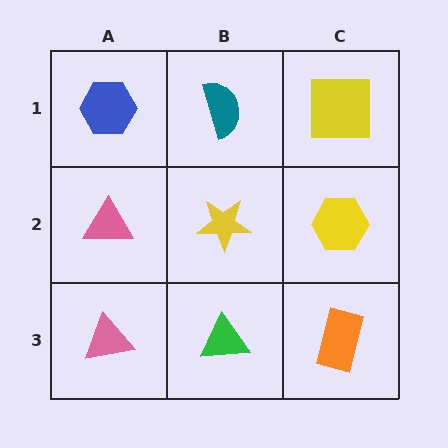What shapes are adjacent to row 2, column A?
A blue hexagon (row 1, column A), a pink triangle (row 3, column A), a yellow star (row 2, column B).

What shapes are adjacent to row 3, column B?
A yellow star (row 2, column B), a pink triangle (row 3, column A), an orange rectangle (row 3, column C).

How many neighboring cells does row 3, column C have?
2.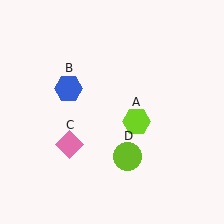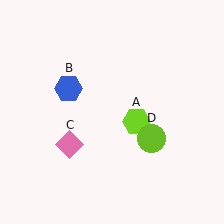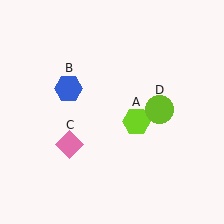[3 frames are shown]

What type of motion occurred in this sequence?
The lime circle (object D) rotated counterclockwise around the center of the scene.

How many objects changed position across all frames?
1 object changed position: lime circle (object D).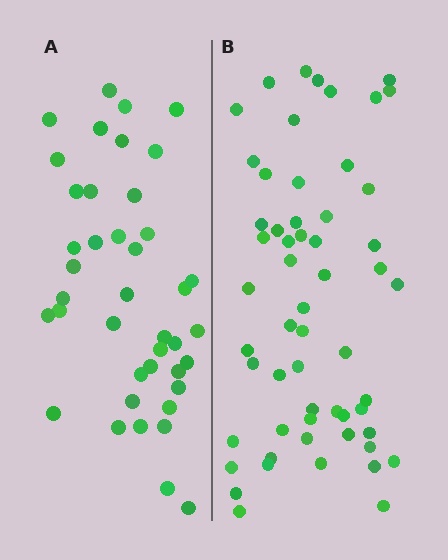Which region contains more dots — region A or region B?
Region B (the right region) has more dots.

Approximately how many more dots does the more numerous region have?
Region B has approximately 15 more dots than region A.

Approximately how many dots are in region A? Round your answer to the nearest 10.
About 40 dots. (The exact count is 41, which rounds to 40.)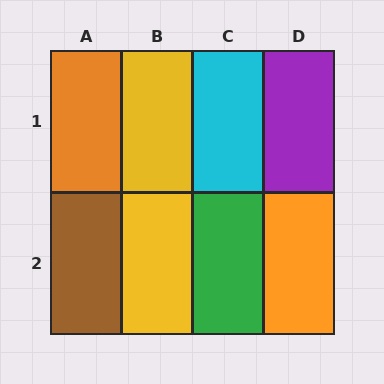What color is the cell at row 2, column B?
Yellow.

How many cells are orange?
2 cells are orange.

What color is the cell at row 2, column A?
Brown.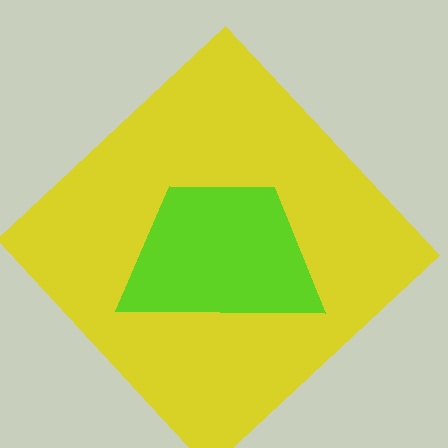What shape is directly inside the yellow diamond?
The lime trapezoid.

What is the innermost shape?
The lime trapezoid.